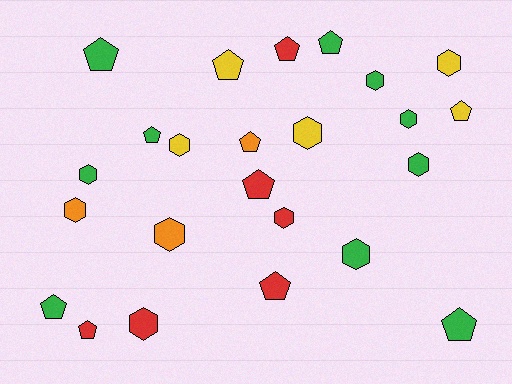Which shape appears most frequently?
Hexagon, with 12 objects.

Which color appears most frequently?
Green, with 10 objects.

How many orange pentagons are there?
There is 1 orange pentagon.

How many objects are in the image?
There are 24 objects.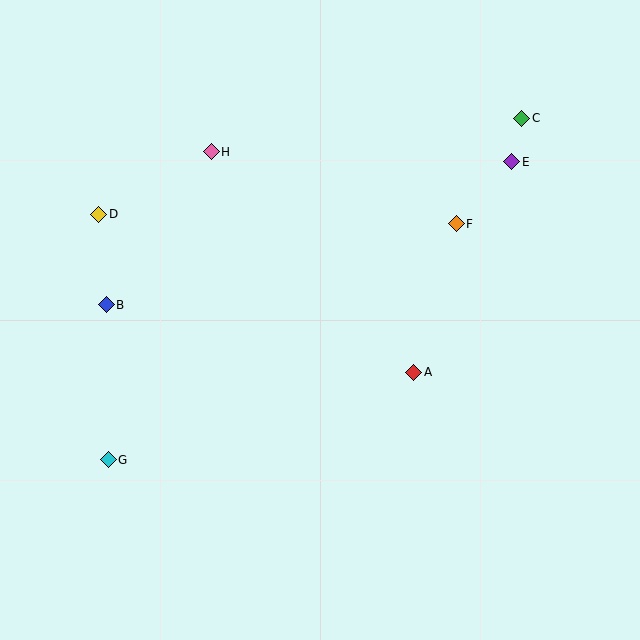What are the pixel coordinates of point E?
Point E is at (512, 162).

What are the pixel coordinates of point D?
Point D is at (99, 214).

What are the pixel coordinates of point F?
Point F is at (456, 224).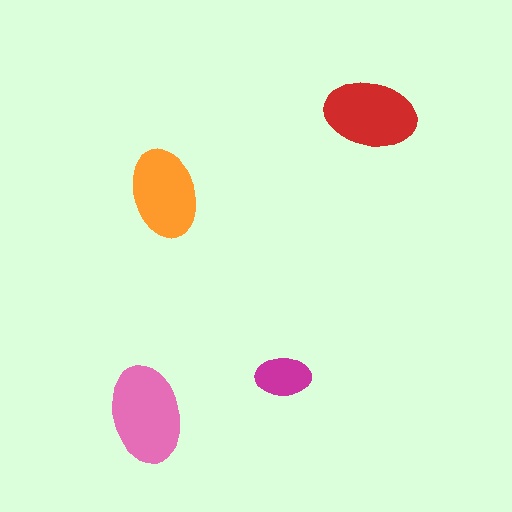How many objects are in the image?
There are 4 objects in the image.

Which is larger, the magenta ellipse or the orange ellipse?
The orange one.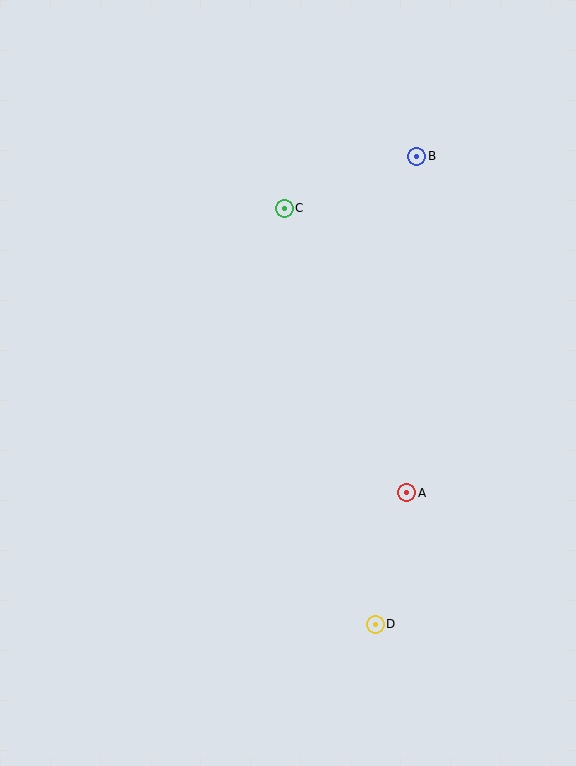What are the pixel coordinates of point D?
Point D is at (375, 624).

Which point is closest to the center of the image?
Point A at (407, 493) is closest to the center.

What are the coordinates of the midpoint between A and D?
The midpoint between A and D is at (391, 559).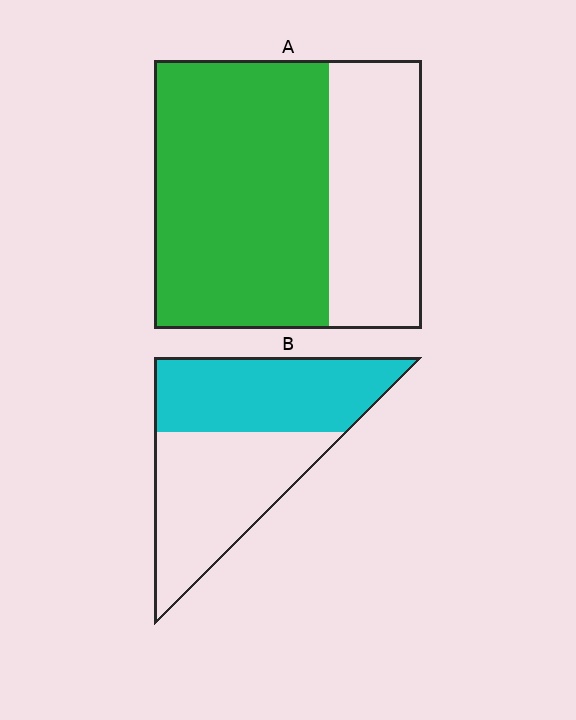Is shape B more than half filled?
Roughly half.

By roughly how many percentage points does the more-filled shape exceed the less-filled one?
By roughly 15 percentage points (A over B).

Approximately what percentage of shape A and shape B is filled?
A is approximately 65% and B is approximately 50%.